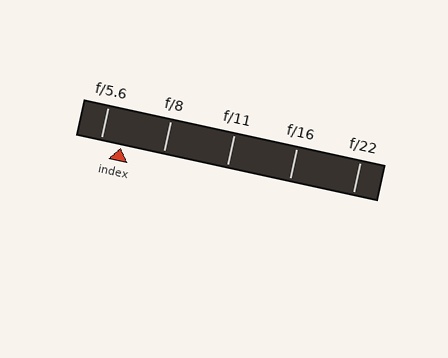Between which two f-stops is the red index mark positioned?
The index mark is between f/5.6 and f/8.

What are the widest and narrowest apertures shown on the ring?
The widest aperture shown is f/5.6 and the narrowest is f/22.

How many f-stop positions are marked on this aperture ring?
There are 5 f-stop positions marked.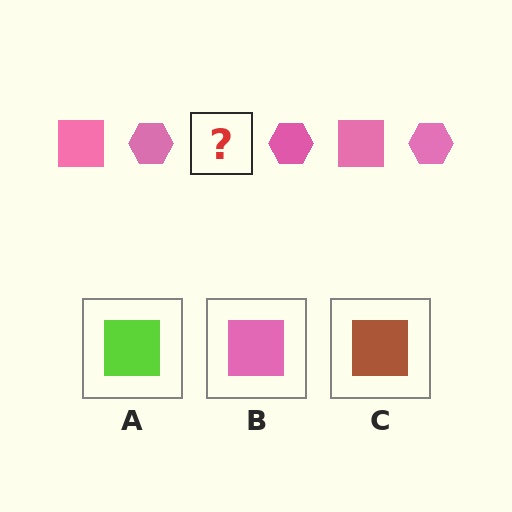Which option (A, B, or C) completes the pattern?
B.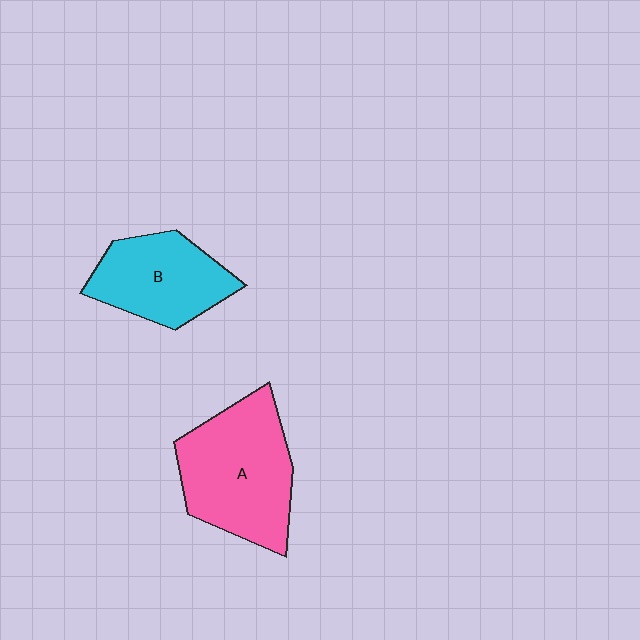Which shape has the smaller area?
Shape B (cyan).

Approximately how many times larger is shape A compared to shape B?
Approximately 1.4 times.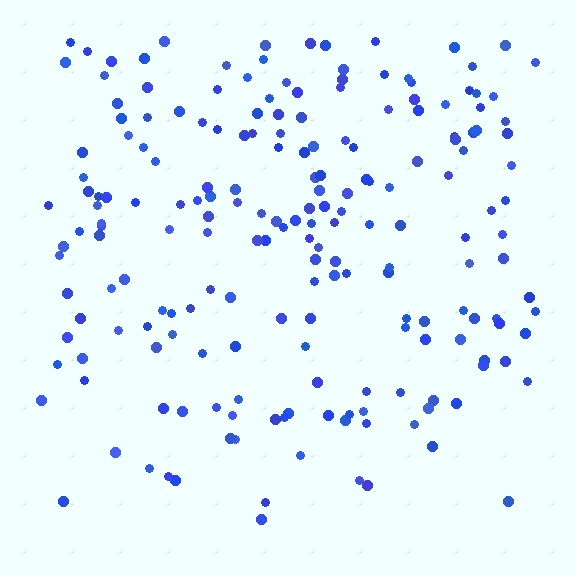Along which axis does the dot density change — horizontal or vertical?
Vertical.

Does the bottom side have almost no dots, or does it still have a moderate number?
Still a moderate number, just noticeably fewer than the top.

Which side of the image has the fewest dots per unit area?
The bottom.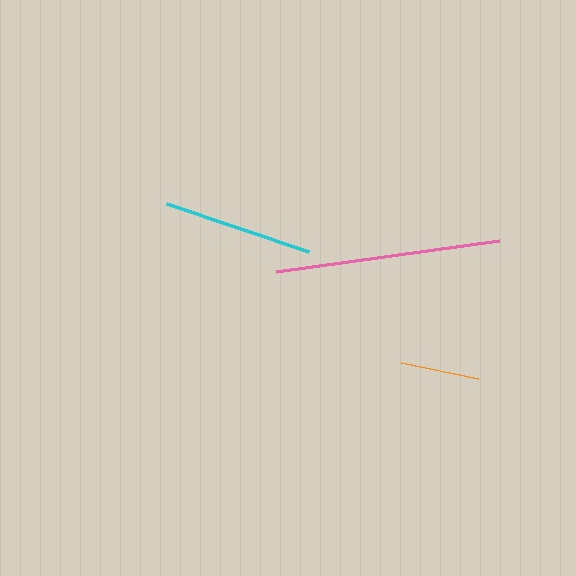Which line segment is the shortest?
The orange line is the shortest at approximately 78 pixels.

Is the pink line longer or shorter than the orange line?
The pink line is longer than the orange line.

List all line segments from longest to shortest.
From longest to shortest: pink, cyan, orange.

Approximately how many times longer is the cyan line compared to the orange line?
The cyan line is approximately 1.9 times the length of the orange line.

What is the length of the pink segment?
The pink segment is approximately 226 pixels long.